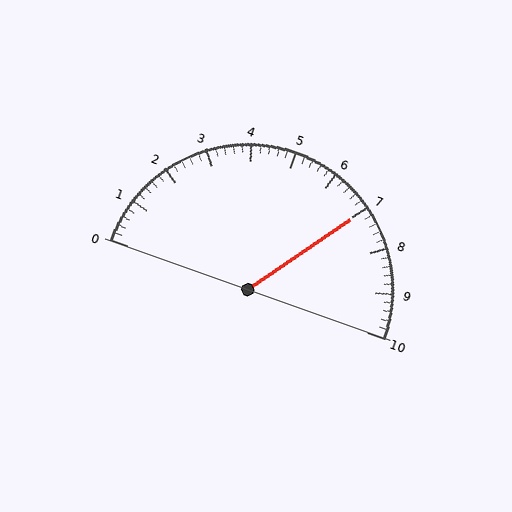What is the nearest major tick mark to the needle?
The nearest major tick mark is 7.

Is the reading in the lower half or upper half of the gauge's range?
The reading is in the upper half of the range (0 to 10).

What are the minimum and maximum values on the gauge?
The gauge ranges from 0 to 10.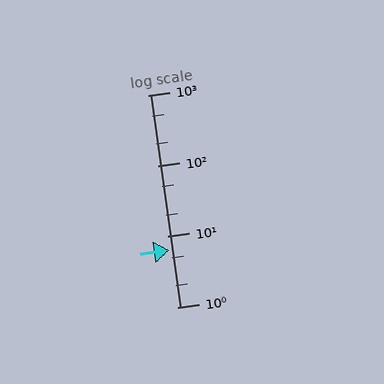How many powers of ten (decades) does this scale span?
The scale spans 3 decades, from 1 to 1000.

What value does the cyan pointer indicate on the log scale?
The pointer indicates approximately 6.3.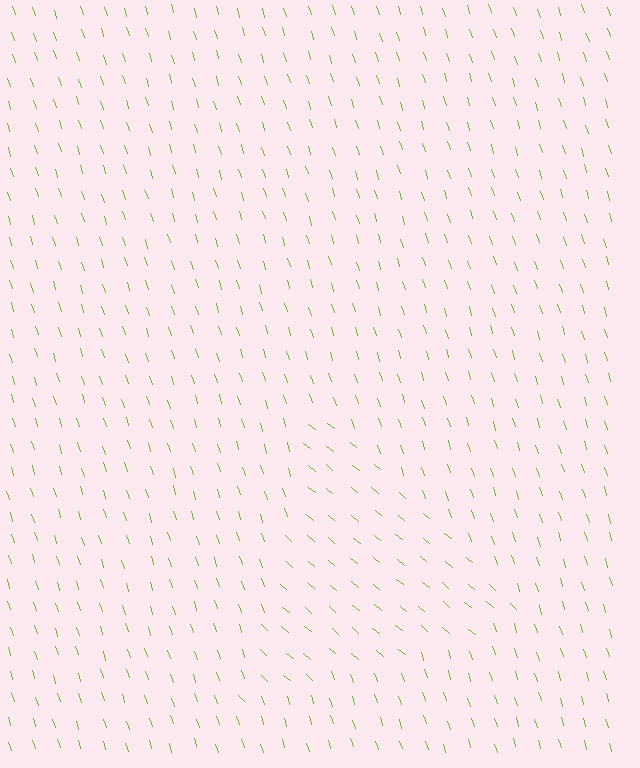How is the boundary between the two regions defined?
The boundary is defined purely by a change in line orientation (approximately 32 degrees difference). All lines are the same color and thickness.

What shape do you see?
I see a triangle.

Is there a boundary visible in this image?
Yes, there is a texture boundary formed by a change in line orientation.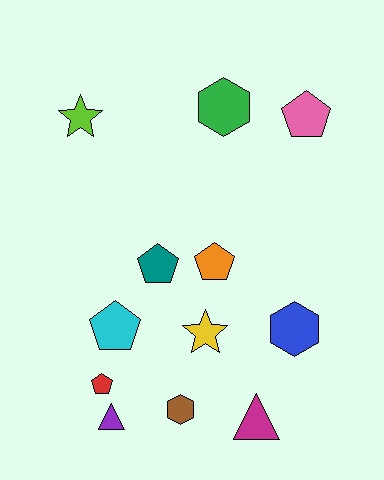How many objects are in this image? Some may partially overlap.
There are 12 objects.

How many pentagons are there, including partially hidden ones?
There are 5 pentagons.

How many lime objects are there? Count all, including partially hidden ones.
There is 1 lime object.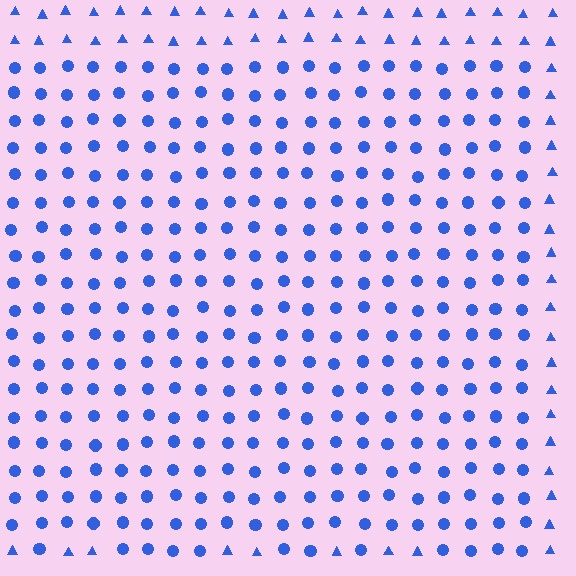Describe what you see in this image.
The image is filled with small blue elements arranged in a uniform grid. A rectangle-shaped region contains circles, while the surrounding area contains triangles. The boundary is defined purely by the change in element shape.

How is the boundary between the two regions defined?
The boundary is defined by a change in element shape: circles inside vs. triangles outside. All elements share the same color and spacing.